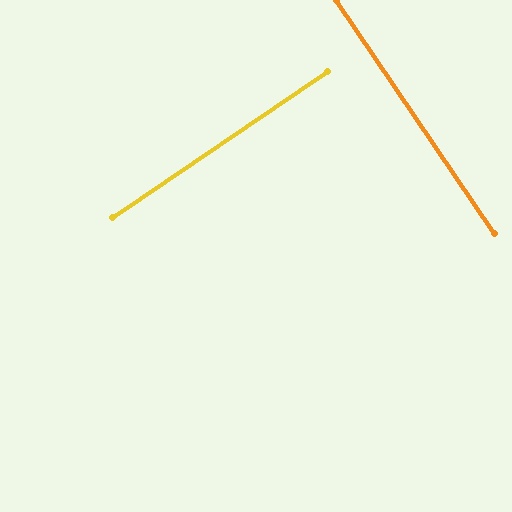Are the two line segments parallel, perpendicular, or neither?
Perpendicular — they meet at approximately 90°.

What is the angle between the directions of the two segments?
Approximately 90 degrees.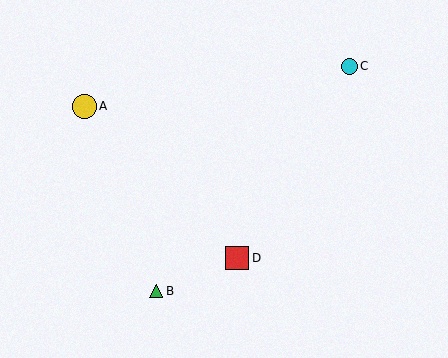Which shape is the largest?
The yellow circle (labeled A) is the largest.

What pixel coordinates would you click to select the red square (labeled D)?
Click at (237, 258) to select the red square D.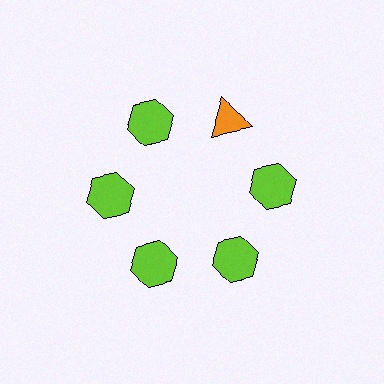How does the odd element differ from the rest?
It differs in both color (orange instead of lime) and shape (triangle instead of hexagon).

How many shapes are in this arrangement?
There are 6 shapes arranged in a ring pattern.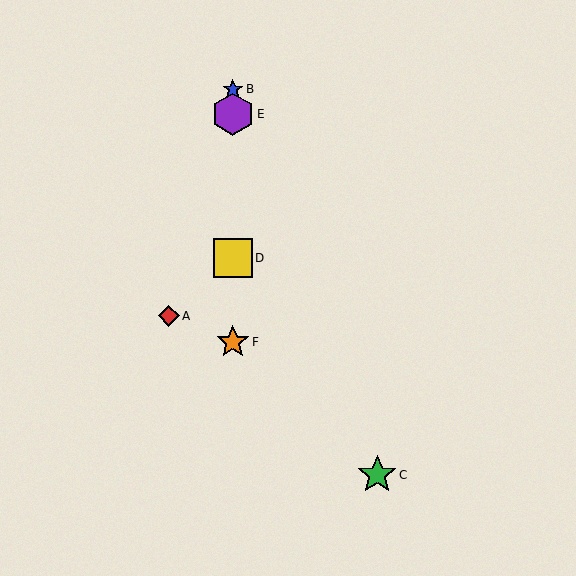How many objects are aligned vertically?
4 objects (B, D, E, F) are aligned vertically.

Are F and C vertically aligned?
No, F is at x≈233 and C is at x≈377.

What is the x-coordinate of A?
Object A is at x≈169.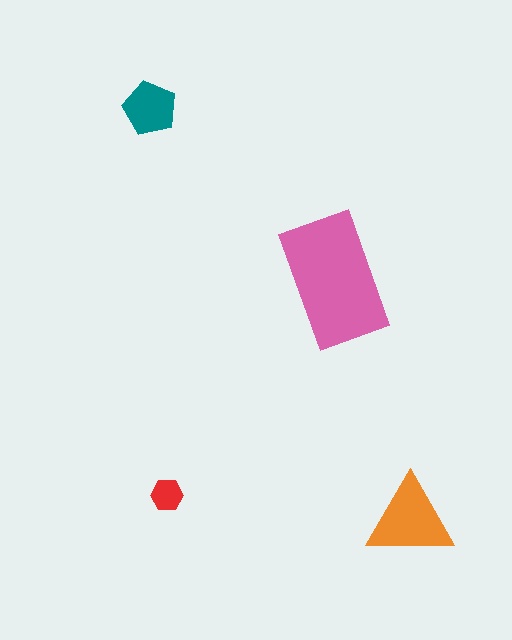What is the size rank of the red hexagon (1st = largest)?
4th.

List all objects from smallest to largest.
The red hexagon, the teal pentagon, the orange triangle, the pink rectangle.